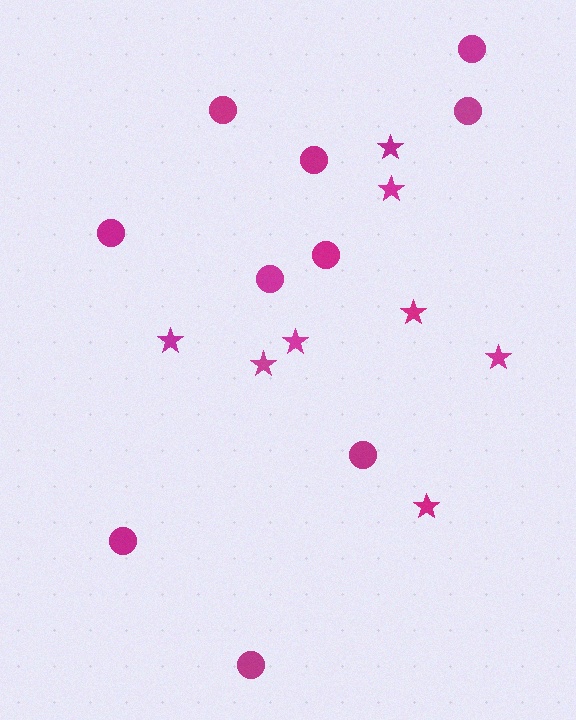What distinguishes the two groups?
There are 2 groups: one group of circles (10) and one group of stars (8).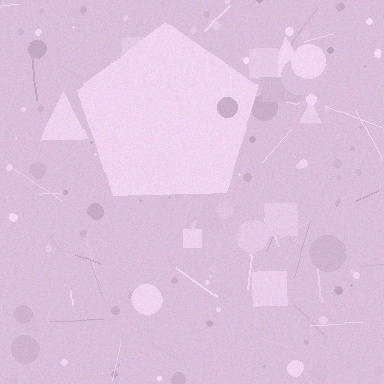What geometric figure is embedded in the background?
A pentagon is embedded in the background.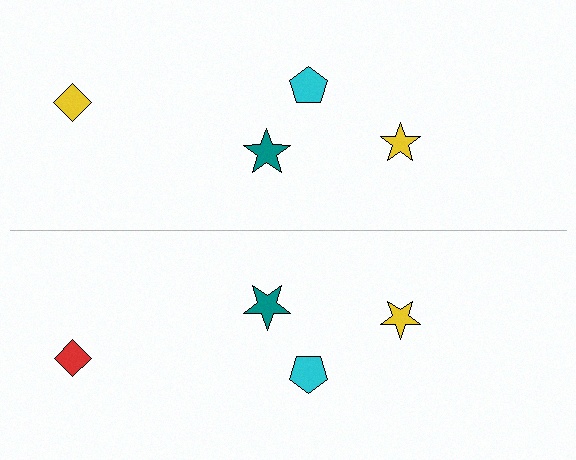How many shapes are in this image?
There are 8 shapes in this image.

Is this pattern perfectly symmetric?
No, the pattern is not perfectly symmetric. The red diamond on the bottom side breaks the symmetry — its mirror counterpart is yellow.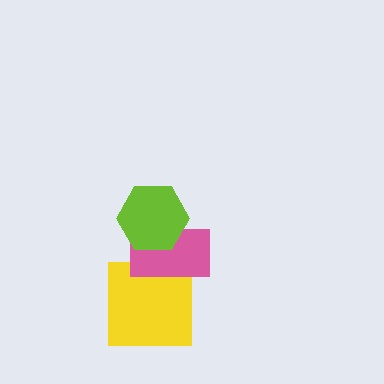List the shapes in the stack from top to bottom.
From top to bottom: the lime hexagon, the pink rectangle, the yellow square.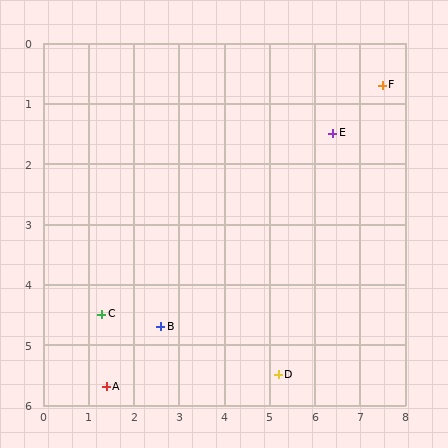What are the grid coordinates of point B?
Point B is at approximately (2.6, 4.7).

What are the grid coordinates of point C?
Point C is at approximately (1.3, 4.5).